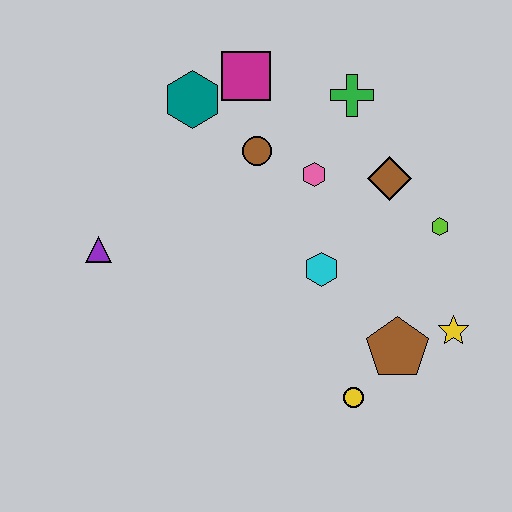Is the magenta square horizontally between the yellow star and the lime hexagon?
No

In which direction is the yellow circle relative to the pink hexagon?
The yellow circle is below the pink hexagon.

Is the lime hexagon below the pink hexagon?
Yes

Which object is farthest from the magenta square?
The yellow circle is farthest from the magenta square.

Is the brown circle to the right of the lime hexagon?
No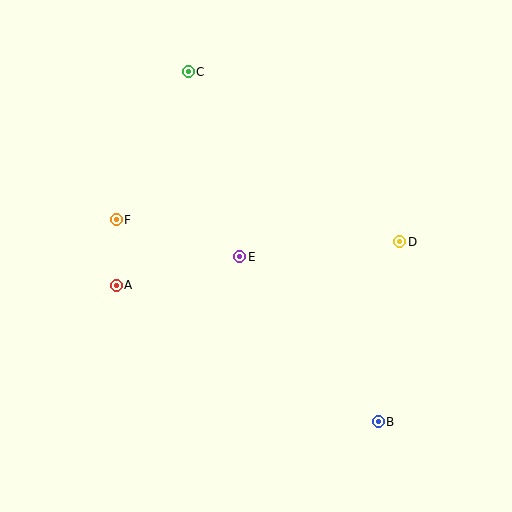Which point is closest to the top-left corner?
Point C is closest to the top-left corner.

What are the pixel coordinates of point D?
Point D is at (400, 242).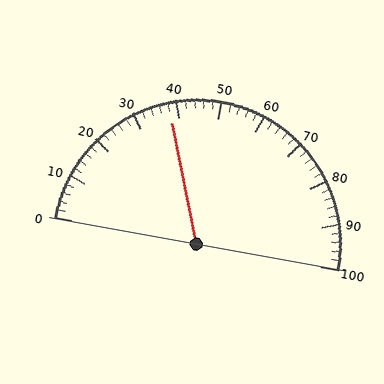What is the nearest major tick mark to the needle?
The nearest major tick mark is 40.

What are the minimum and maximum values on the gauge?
The gauge ranges from 0 to 100.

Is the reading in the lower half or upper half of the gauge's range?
The reading is in the lower half of the range (0 to 100).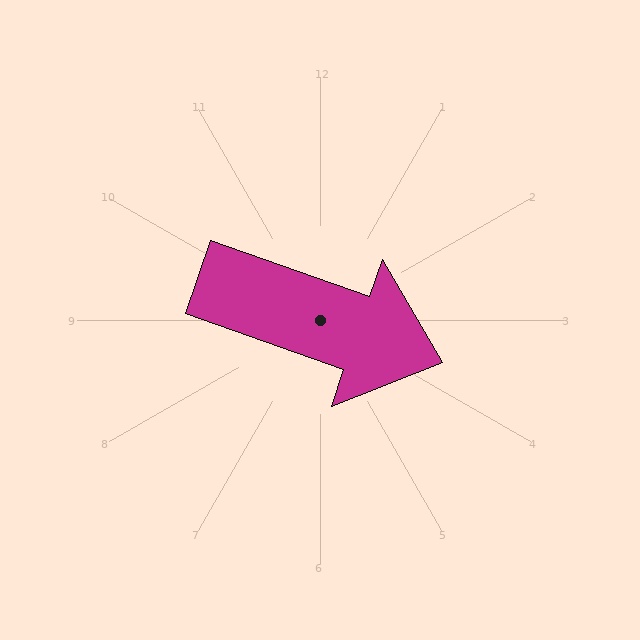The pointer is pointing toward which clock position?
Roughly 4 o'clock.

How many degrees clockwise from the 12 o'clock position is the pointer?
Approximately 109 degrees.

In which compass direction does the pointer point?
East.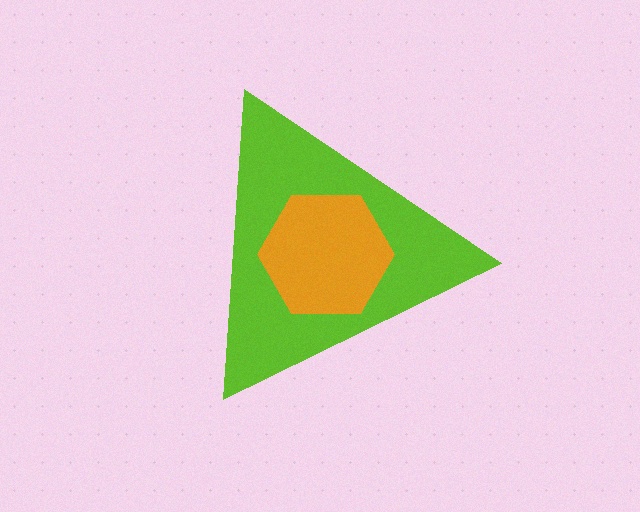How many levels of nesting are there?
2.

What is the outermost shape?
The lime triangle.